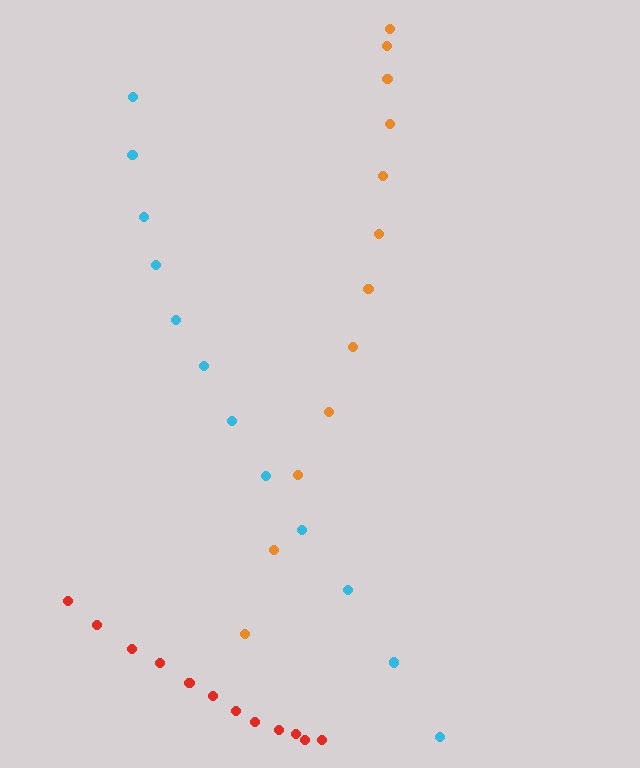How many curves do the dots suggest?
There are 3 distinct paths.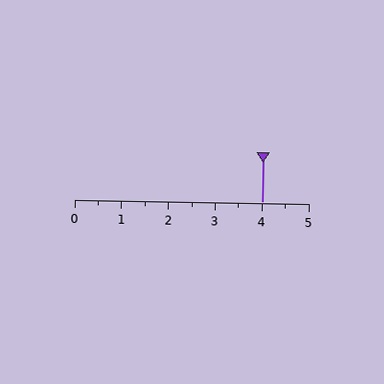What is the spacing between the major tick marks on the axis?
The major ticks are spaced 1 apart.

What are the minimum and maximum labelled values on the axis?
The axis runs from 0 to 5.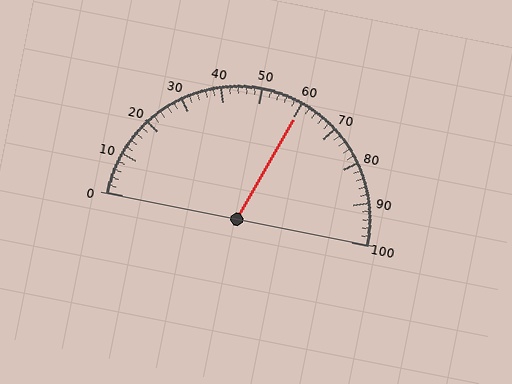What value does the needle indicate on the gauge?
The needle indicates approximately 60.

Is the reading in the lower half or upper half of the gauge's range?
The reading is in the upper half of the range (0 to 100).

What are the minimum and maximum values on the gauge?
The gauge ranges from 0 to 100.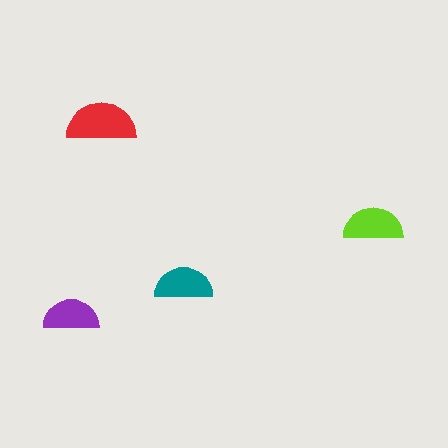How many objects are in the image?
There are 4 objects in the image.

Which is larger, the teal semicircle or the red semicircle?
The red one.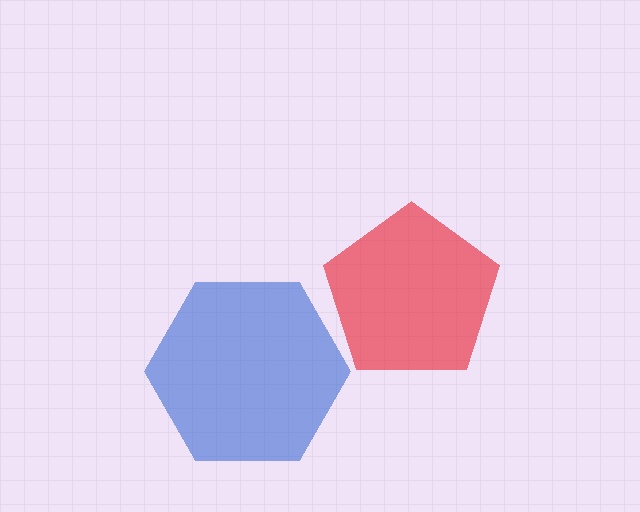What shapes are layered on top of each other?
The layered shapes are: a blue hexagon, a red pentagon.